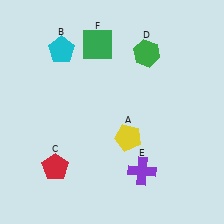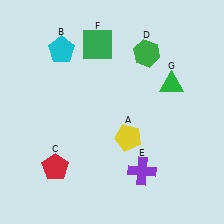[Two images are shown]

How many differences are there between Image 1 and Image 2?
There is 1 difference between the two images.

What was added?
A green triangle (G) was added in Image 2.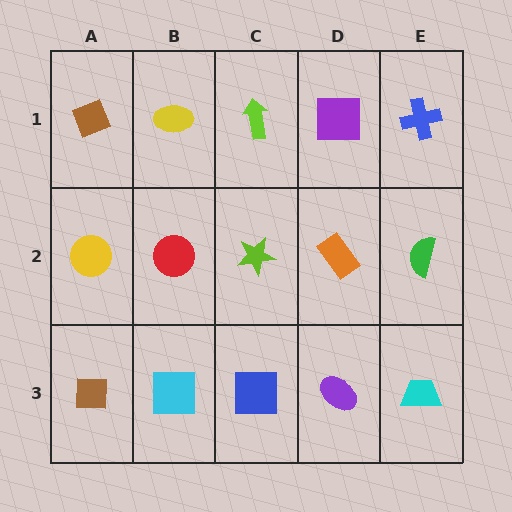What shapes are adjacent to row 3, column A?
A yellow circle (row 2, column A), a cyan square (row 3, column B).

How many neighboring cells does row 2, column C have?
4.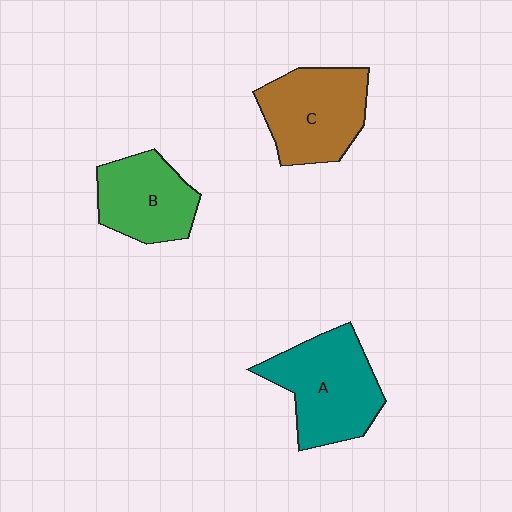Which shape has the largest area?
Shape A (teal).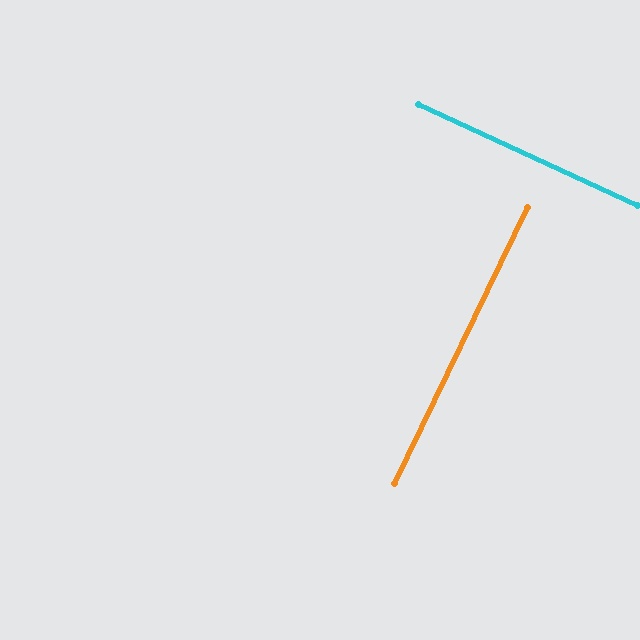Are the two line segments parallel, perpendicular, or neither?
Perpendicular — they meet at approximately 89°.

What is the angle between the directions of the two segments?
Approximately 89 degrees.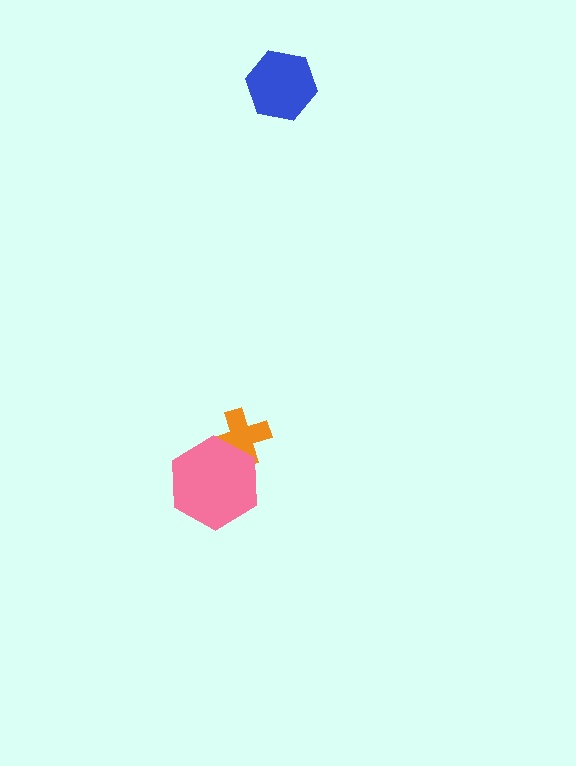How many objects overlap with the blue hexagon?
0 objects overlap with the blue hexagon.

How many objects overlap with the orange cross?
1 object overlaps with the orange cross.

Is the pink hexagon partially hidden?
No, no other shape covers it.